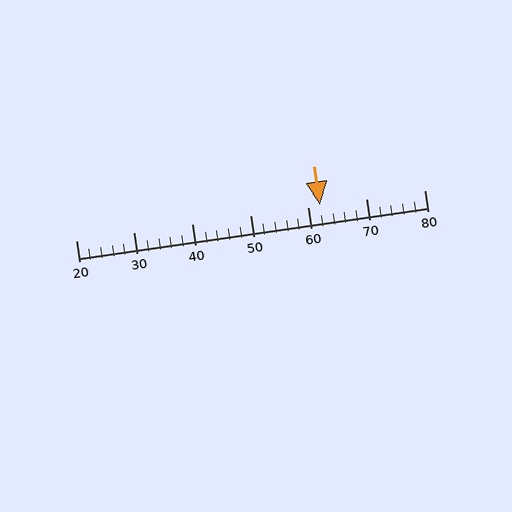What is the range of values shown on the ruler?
The ruler shows values from 20 to 80.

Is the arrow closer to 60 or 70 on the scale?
The arrow is closer to 60.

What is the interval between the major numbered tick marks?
The major tick marks are spaced 10 units apart.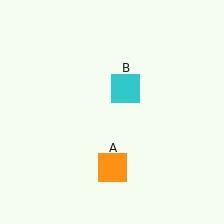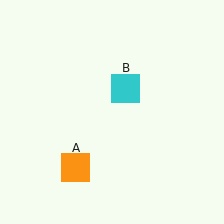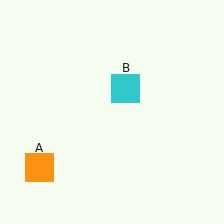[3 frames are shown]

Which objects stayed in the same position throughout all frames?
Cyan square (object B) remained stationary.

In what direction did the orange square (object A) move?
The orange square (object A) moved left.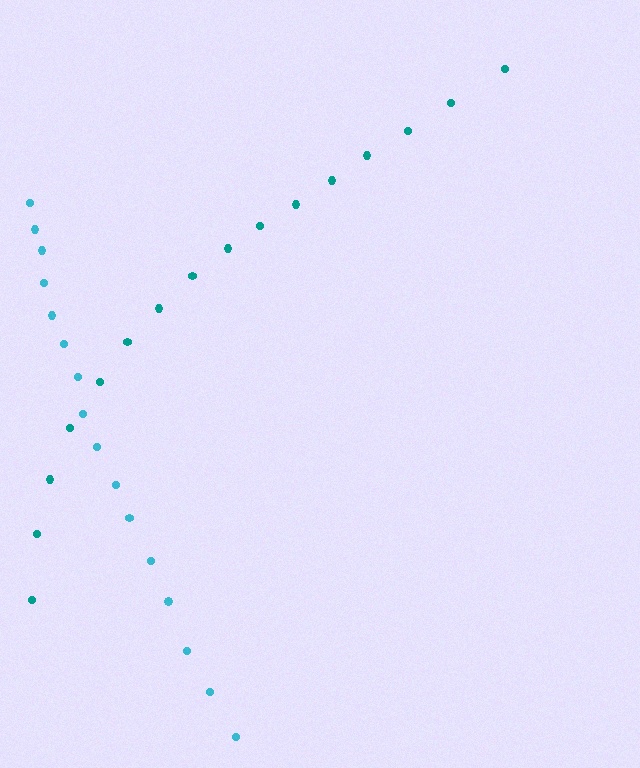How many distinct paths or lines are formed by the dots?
There are 2 distinct paths.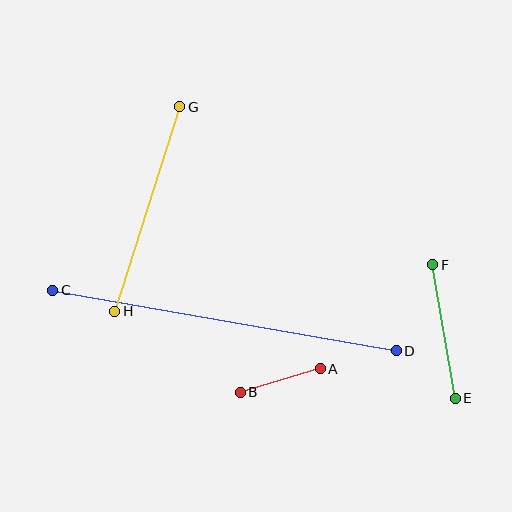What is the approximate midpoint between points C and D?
The midpoint is at approximately (225, 320) pixels.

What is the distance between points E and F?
The distance is approximately 135 pixels.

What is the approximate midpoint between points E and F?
The midpoint is at approximately (444, 332) pixels.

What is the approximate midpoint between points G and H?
The midpoint is at approximately (147, 209) pixels.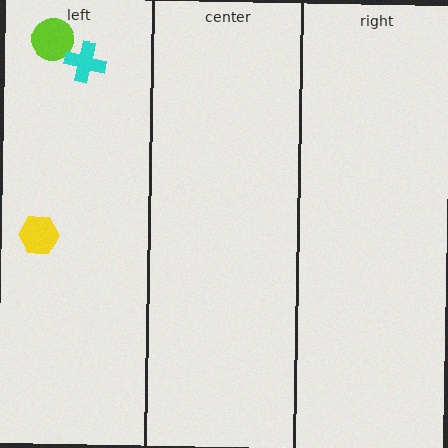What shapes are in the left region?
The yellow hexagon, the lime circle, the cyan cross.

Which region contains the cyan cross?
The left region.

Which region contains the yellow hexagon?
The left region.